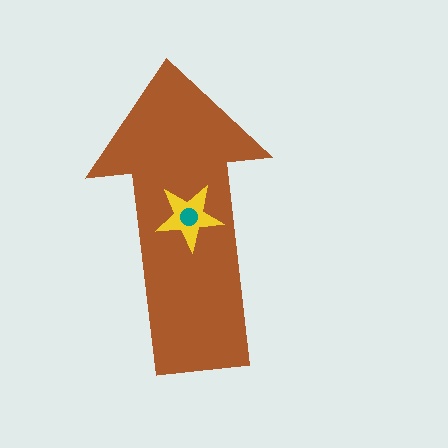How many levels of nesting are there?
3.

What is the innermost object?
The teal circle.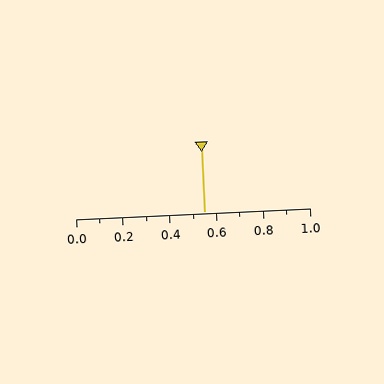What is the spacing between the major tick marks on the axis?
The major ticks are spaced 0.2 apart.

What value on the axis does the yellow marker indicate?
The marker indicates approximately 0.55.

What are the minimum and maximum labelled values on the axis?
The axis runs from 0.0 to 1.0.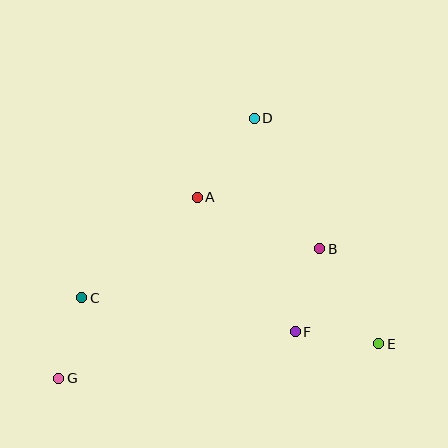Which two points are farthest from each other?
Points D and G are farthest from each other.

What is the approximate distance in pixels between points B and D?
The distance between B and D is approximately 146 pixels.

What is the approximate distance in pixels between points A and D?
The distance between A and D is approximately 97 pixels.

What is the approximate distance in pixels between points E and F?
The distance between E and F is approximately 85 pixels.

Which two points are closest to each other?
Points C and G are closest to each other.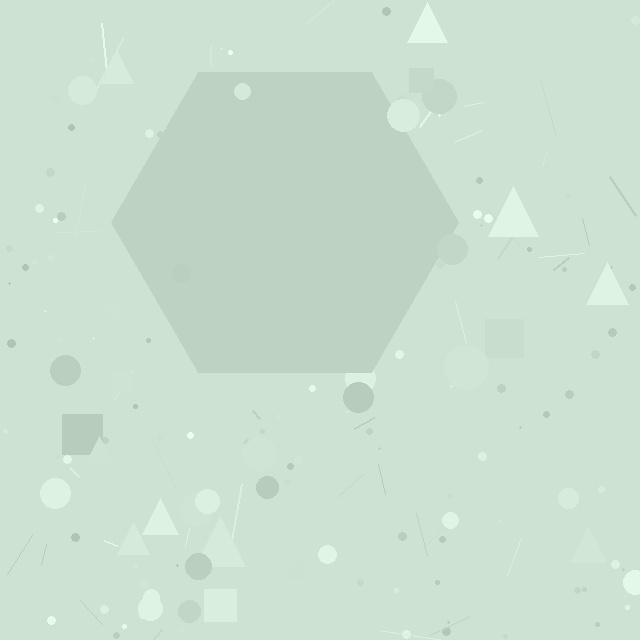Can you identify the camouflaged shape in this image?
The camouflaged shape is a hexagon.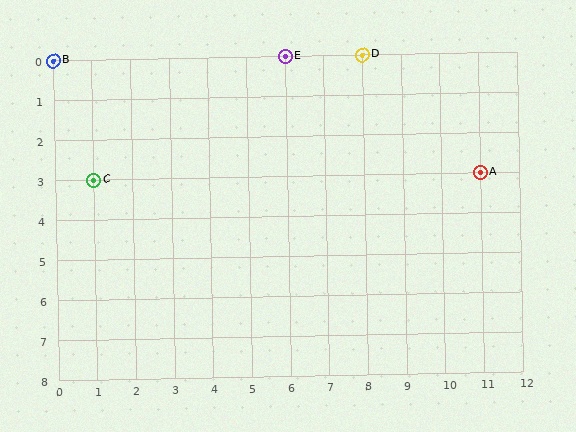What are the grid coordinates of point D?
Point D is at grid coordinates (8, 0).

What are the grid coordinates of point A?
Point A is at grid coordinates (11, 3).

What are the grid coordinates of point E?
Point E is at grid coordinates (6, 0).